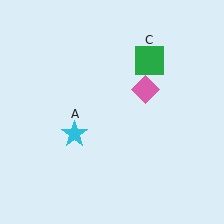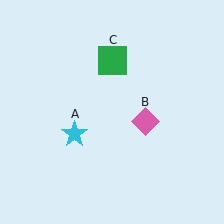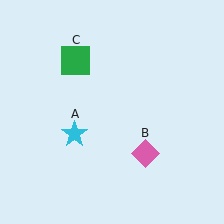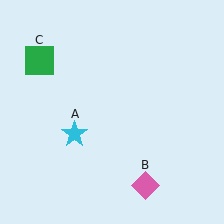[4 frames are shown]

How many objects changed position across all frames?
2 objects changed position: pink diamond (object B), green square (object C).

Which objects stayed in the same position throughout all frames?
Cyan star (object A) remained stationary.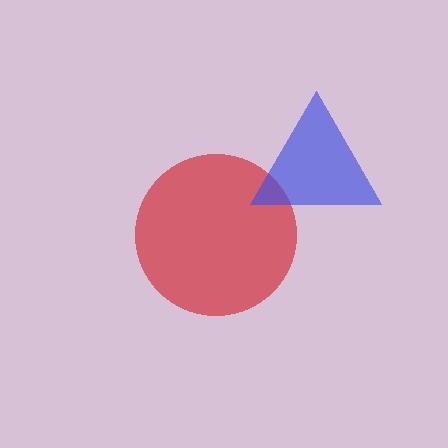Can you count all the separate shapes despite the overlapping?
Yes, there are 2 separate shapes.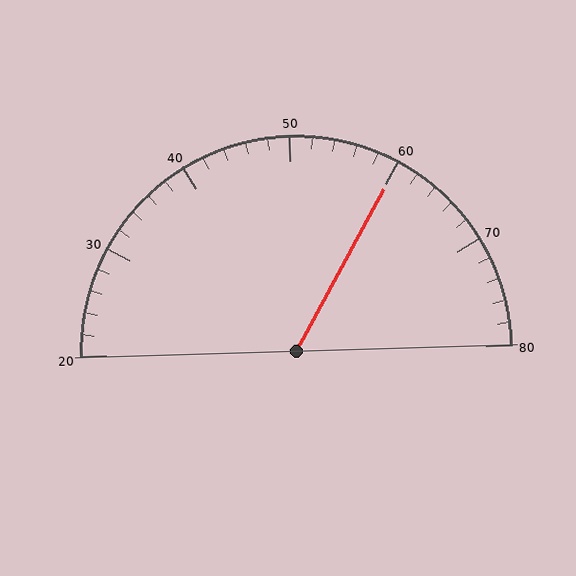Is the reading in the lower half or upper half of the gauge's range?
The reading is in the upper half of the range (20 to 80).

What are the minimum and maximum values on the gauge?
The gauge ranges from 20 to 80.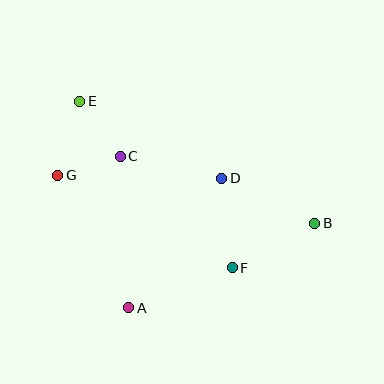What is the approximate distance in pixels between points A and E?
The distance between A and E is approximately 212 pixels.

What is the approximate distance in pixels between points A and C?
The distance between A and C is approximately 152 pixels.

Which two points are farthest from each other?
Points B and E are farthest from each other.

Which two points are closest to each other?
Points C and G are closest to each other.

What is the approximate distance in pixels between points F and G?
The distance between F and G is approximately 197 pixels.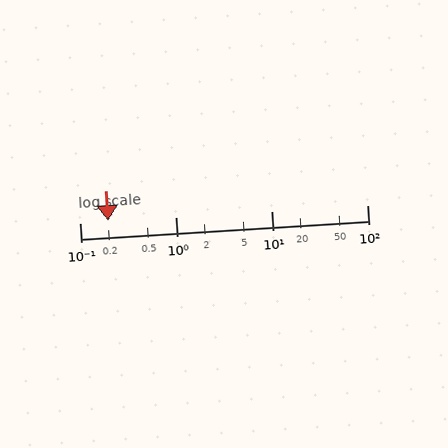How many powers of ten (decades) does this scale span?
The scale spans 3 decades, from 0.1 to 100.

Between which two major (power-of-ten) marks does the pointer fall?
The pointer is between 0.1 and 1.